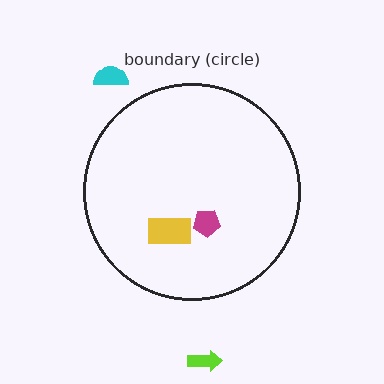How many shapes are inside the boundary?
2 inside, 2 outside.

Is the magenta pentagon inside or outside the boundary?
Inside.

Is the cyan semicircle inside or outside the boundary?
Outside.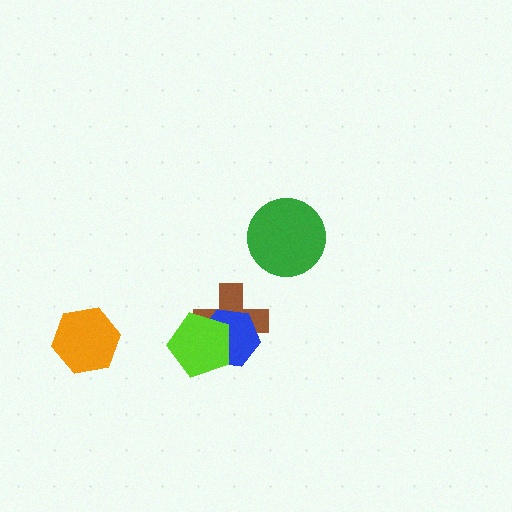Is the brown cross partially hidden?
Yes, it is partially covered by another shape.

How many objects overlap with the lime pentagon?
2 objects overlap with the lime pentagon.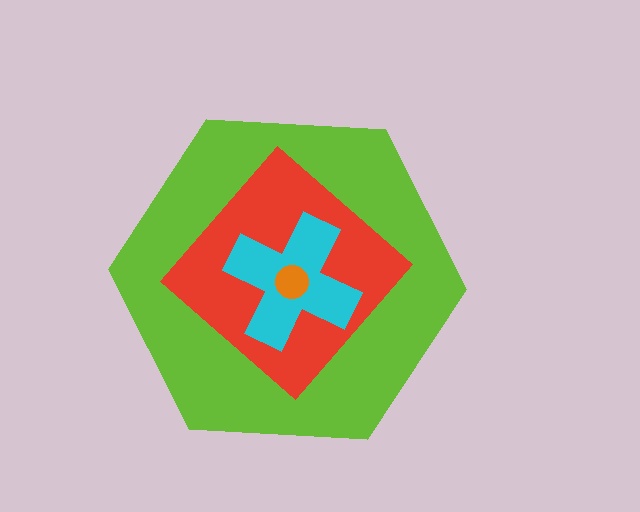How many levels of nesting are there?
4.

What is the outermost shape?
The lime hexagon.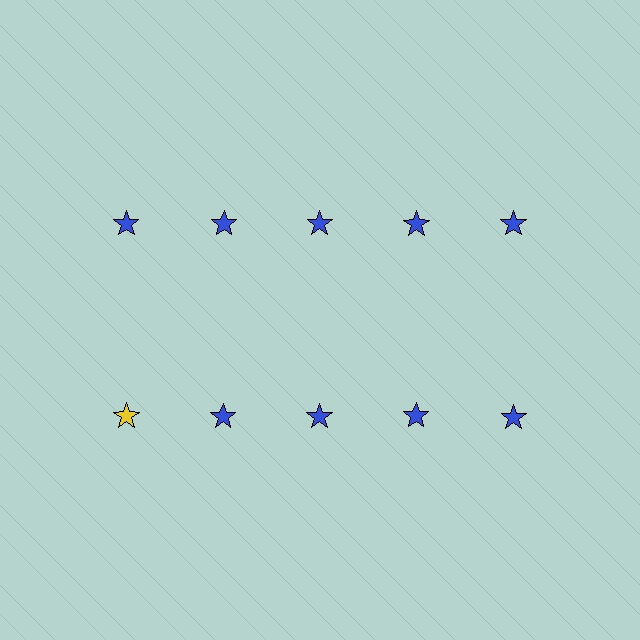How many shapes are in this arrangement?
There are 10 shapes arranged in a grid pattern.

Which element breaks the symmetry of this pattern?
The yellow star in the second row, leftmost column breaks the symmetry. All other shapes are blue stars.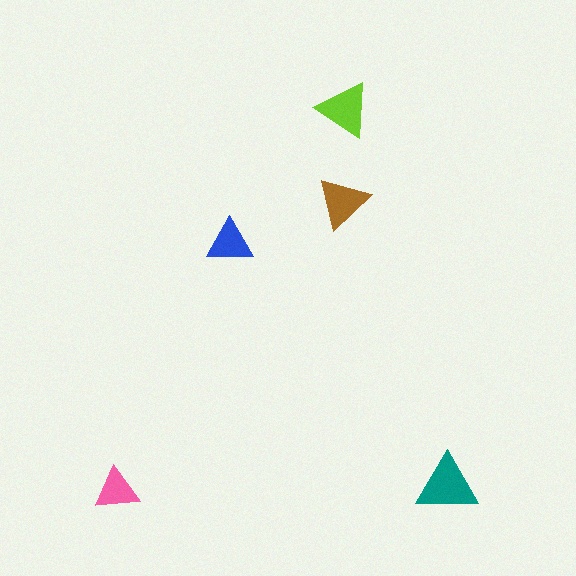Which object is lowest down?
The pink triangle is bottommost.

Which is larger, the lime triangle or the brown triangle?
The lime one.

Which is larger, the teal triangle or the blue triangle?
The teal one.